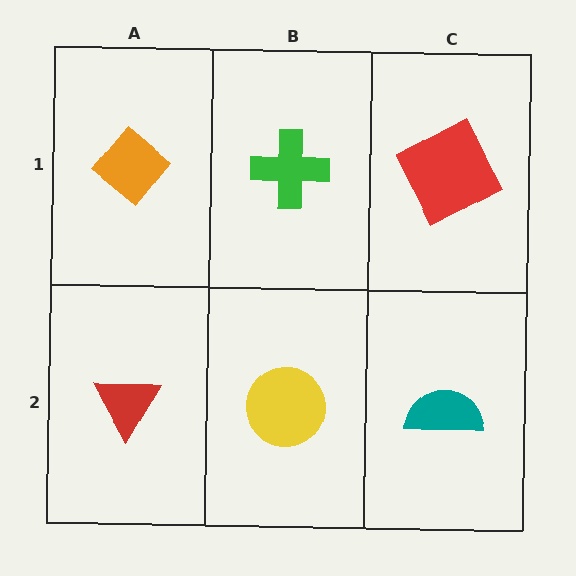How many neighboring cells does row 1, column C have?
2.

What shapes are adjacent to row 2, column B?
A green cross (row 1, column B), a red triangle (row 2, column A), a teal semicircle (row 2, column C).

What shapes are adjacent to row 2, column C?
A red square (row 1, column C), a yellow circle (row 2, column B).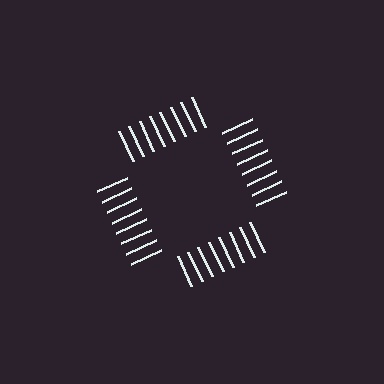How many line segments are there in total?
32 — 8 along each of the 4 edges.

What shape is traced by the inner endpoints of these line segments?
An illusory square — the line segments terminate on its edges but no continuous stroke is drawn.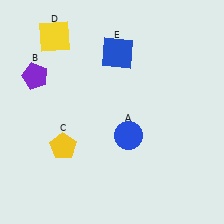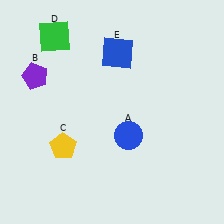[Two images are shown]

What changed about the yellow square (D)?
In Image 1, D is yellow. In Image 2, it changed to green.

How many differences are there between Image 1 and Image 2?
There is 1 difference between the two images.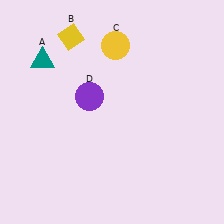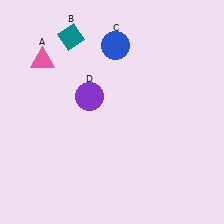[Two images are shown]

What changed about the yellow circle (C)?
In Image 1, C is yellow. In Image 2, it changed to blue.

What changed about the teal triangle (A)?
In Image 1, A is teal. In Image 2, it changed to pink.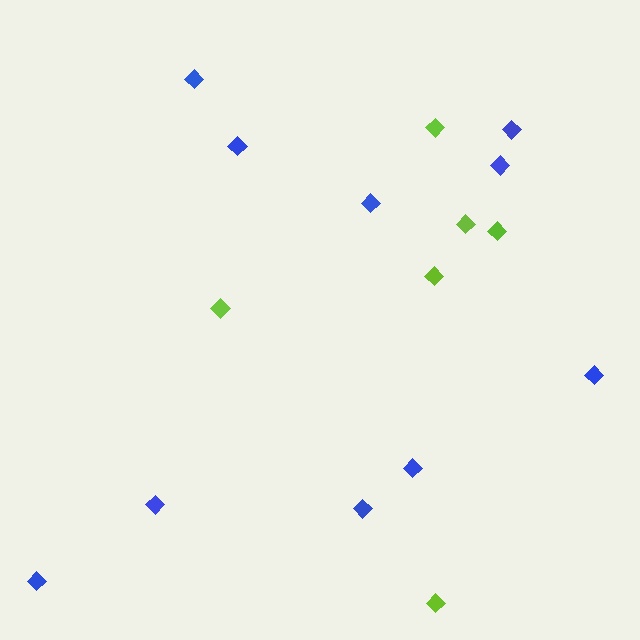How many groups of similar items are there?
There are 2 groups: one group of lime diamonds (6) and one group of blue diamonds (10).